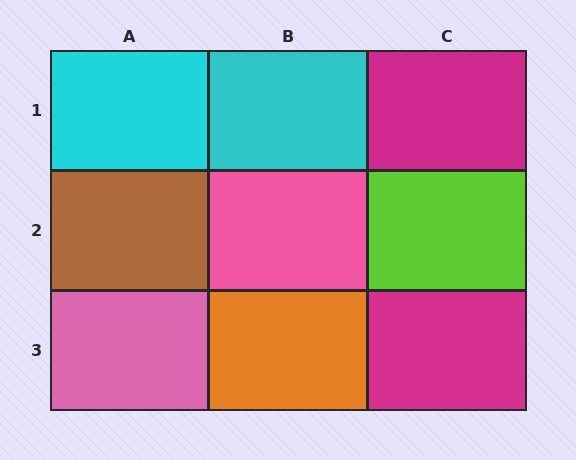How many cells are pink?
2 cells are pink.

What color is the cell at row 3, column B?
Orange.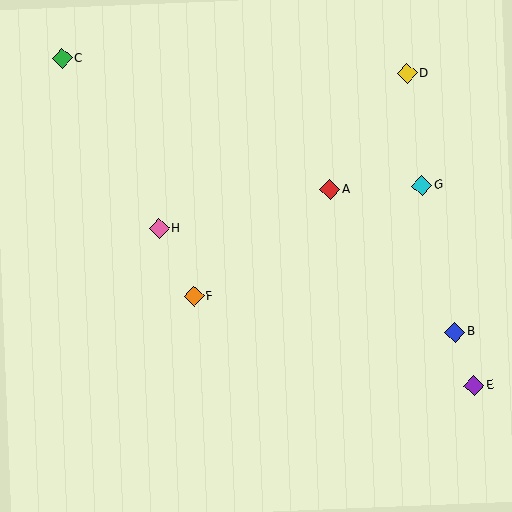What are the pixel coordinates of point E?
Point E is at (474, 386).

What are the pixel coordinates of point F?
Point F is at (194, 296).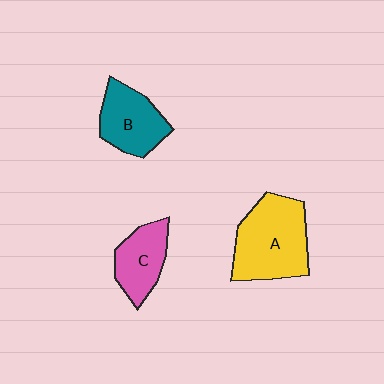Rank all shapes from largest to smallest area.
From largest to smallest: A (yellow), B (teal), C (pink).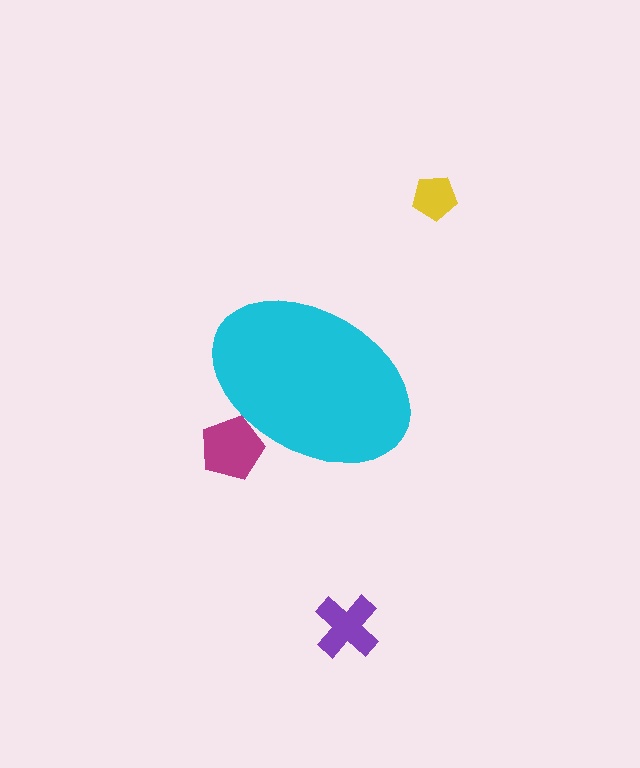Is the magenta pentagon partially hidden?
Yes, the magenta pentagon is partially hidden behind the cyan ellipse.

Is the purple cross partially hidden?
No, the purple cross is fully visible.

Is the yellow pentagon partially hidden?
No, the yellow pentagon is fully visible.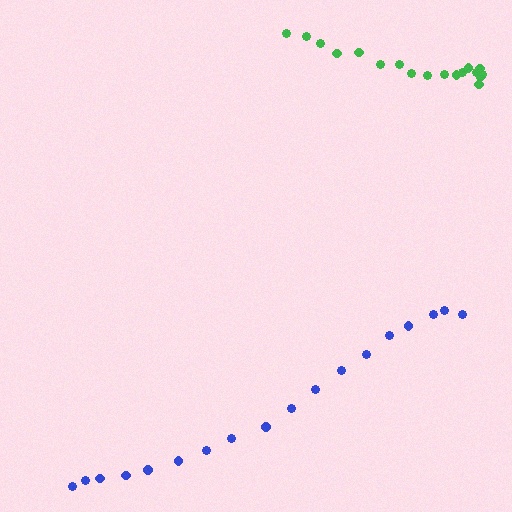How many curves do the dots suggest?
There are 2 distinct paths.